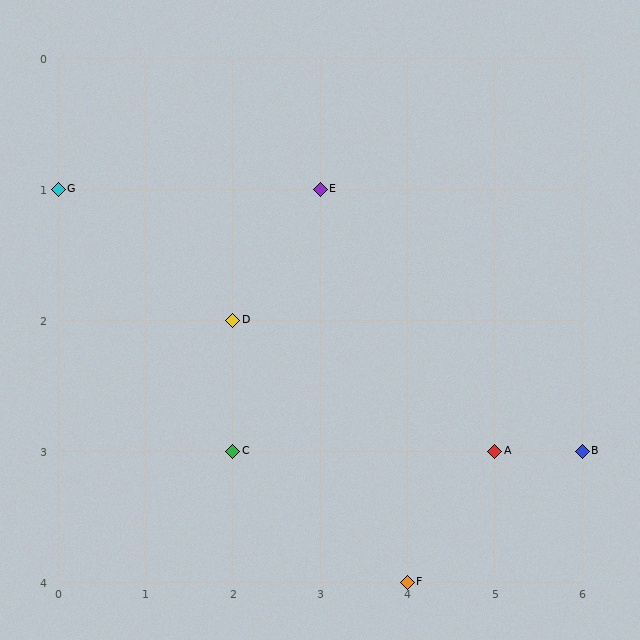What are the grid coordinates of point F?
Point F is at grid coordinates (4, 4).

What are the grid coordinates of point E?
Point E is at grid coordinates (3, 1).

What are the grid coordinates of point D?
Point D is at grid coordinates (2, 2).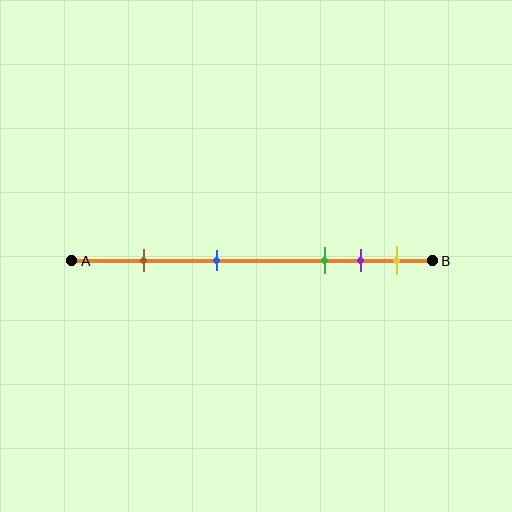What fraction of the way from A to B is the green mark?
The green mark is approximately 70% (0.7) of the way from A to B.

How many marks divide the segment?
There are 5 marks dividing the segment.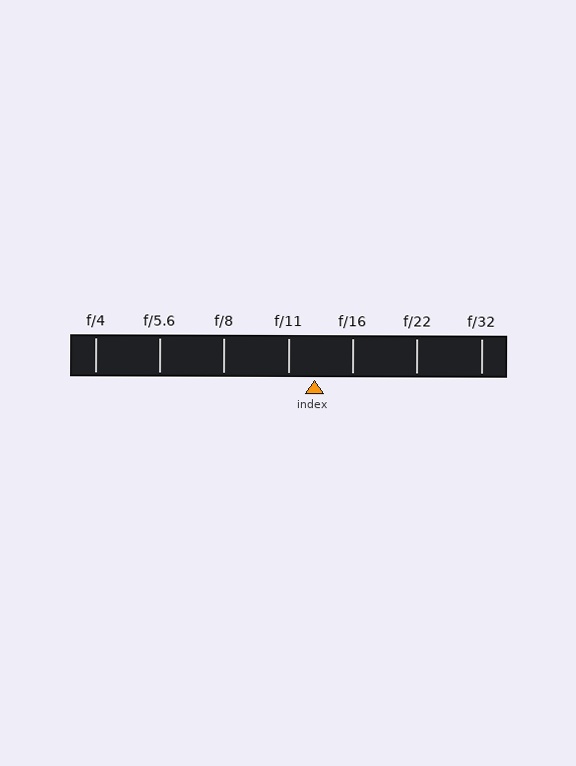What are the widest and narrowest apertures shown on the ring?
The widest aperture shown is f/4 and the narrowest is f/32.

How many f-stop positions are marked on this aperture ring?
There are 7 f-stop positions marked.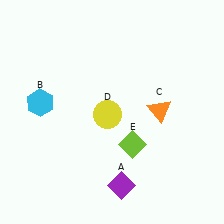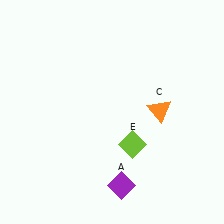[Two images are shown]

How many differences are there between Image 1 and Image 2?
There are 2 differences between the two images.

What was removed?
The cyan hexagon (B), the yellow circle (D) were removed in Image 2.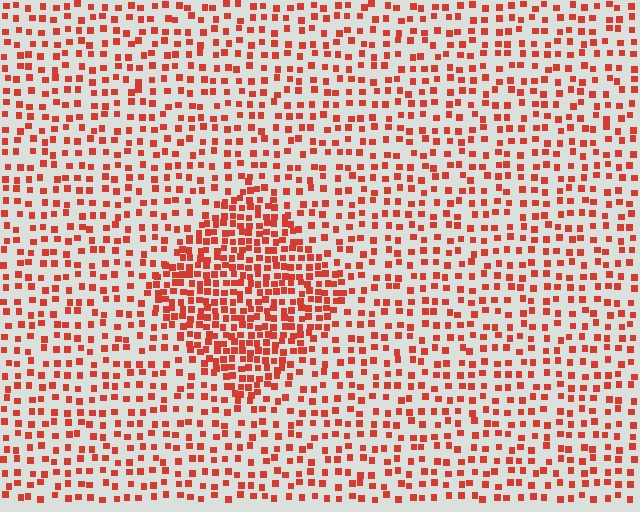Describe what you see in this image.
The image contains small red elements arranged at two different densities. A diamond-shaped region is visible where the elements are more densely packed than the surrounding area.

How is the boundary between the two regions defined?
The boundary is defined by a change in element density (approximately 2.1x ratio). All elements are the same color, size, and shape.